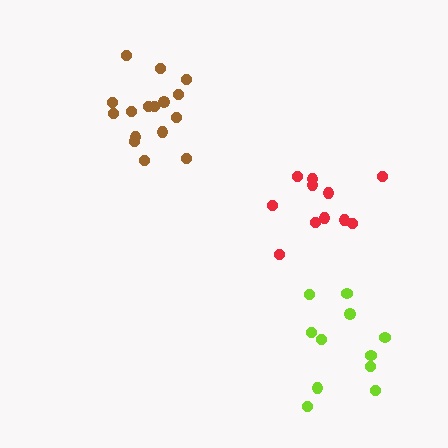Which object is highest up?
The brown cluster is topmost.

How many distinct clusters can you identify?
There are 3 distinct clusters.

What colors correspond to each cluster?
The clusters are colored: brown, red, lime.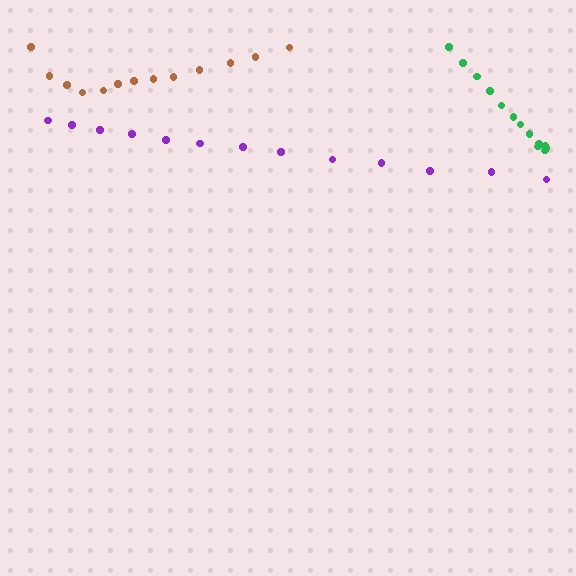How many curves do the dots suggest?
There are 3 distinct paths.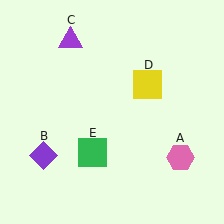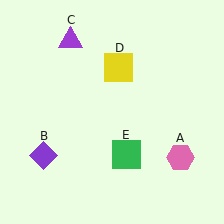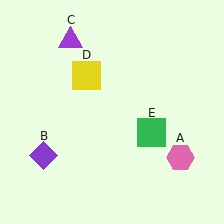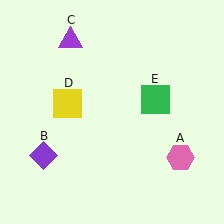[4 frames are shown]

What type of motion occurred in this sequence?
The yellow square (object D), green square (object E) rotated counterclockwise around the center of the scene.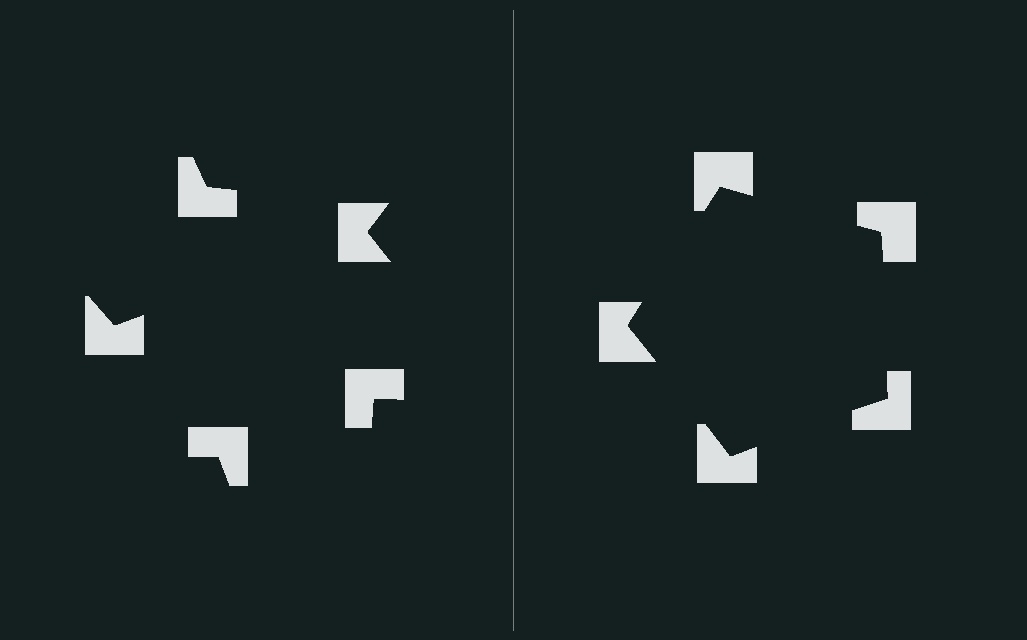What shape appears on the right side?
An illusory pentagon.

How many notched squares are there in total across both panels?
10 — 5 on each side.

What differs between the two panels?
The notched squares are positioned identically on both sides; only the wedge orientations differ. On the right they align to a pentagon; on the left they are misaligned.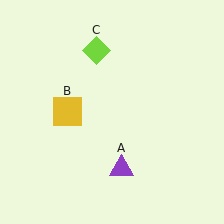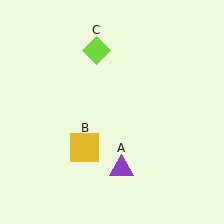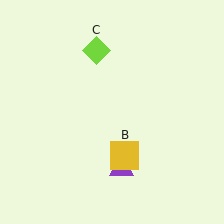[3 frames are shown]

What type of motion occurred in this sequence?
The yellow square (object B) rotated counterclockwise around the center of the scene.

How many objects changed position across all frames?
1 object changed position: yellow square (object B).